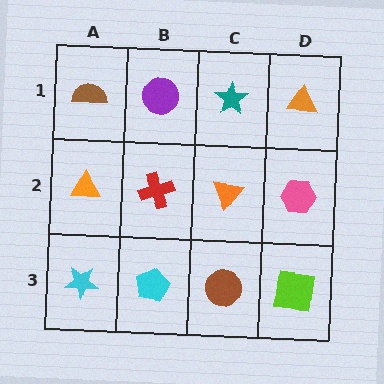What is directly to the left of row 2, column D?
An orange triangle.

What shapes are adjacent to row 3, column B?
A red cross (row 2, column B), a cyan star (row 3, column A), a brown circle (row 3, column C).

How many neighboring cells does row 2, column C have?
4.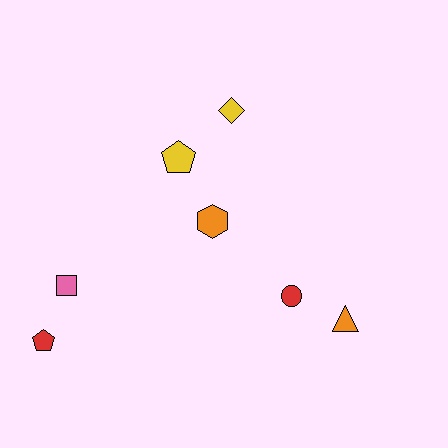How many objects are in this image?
There are 7 objects.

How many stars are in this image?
There are no stars.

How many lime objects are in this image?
There are no lime objects.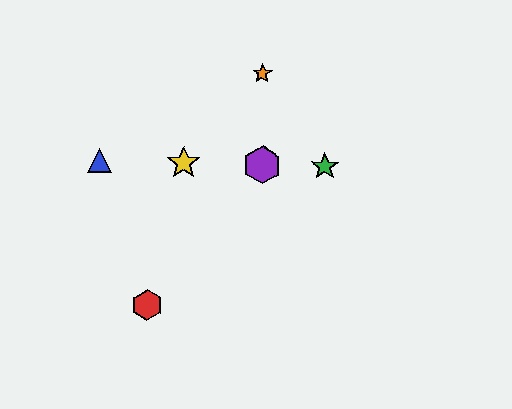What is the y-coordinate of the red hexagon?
The red hexagon is at y≈305.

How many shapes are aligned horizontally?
4 shapes (the blue triangle, the green star, the yellow star, the purple hexagon) are aligned horizontally.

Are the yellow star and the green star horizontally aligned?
Yes, both are at y≈163.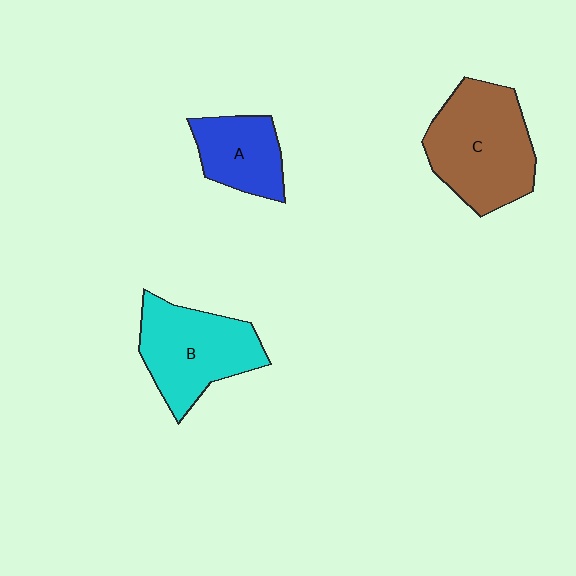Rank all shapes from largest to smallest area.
From largest to smallest: C (brown), B (cyan), A (blue).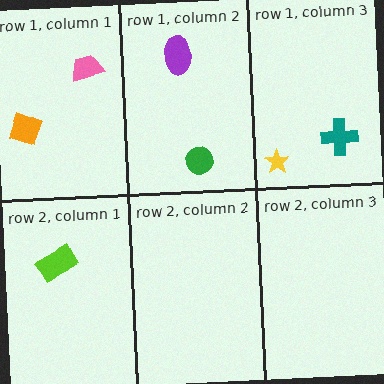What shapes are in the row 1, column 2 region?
The green circle, the purple ellipse.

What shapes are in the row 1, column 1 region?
The orange square, the pink trapezoid.